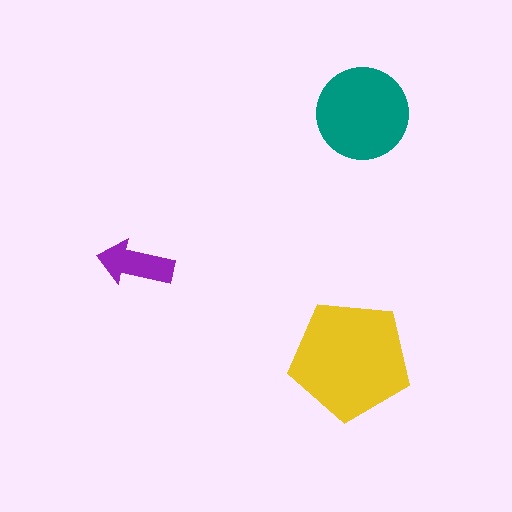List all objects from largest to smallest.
The yellow pentagon, the teal circle, the purple arrow.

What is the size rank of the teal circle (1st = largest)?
2nd.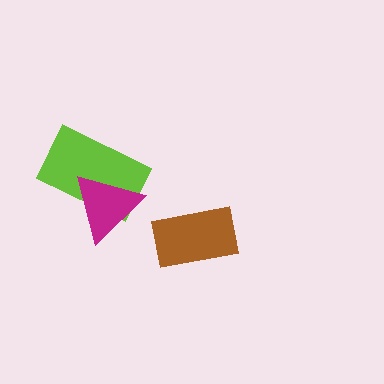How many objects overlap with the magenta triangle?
1 object overlaps with the magenta triangle.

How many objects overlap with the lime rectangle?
1 object overlaps with the lime rectangle.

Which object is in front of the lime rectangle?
The magenta triangle is in front of the lime rectangle.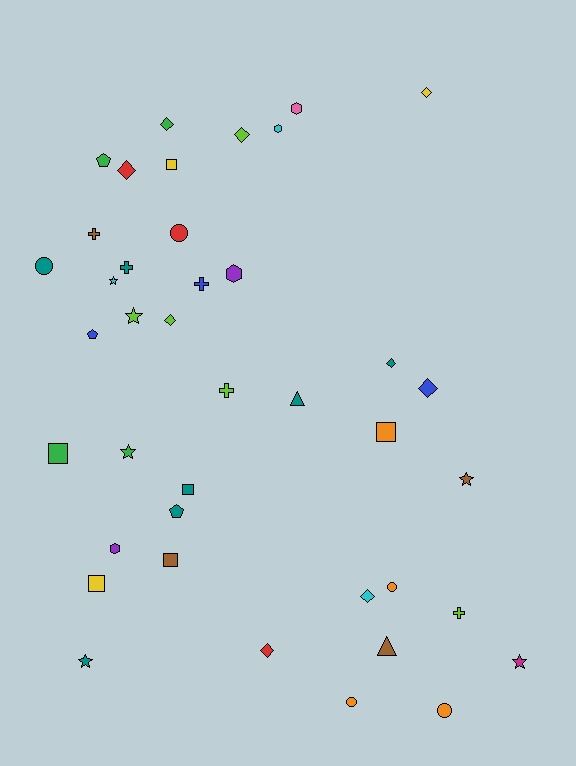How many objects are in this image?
There are 40 objects.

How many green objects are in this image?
There are 4 green objects.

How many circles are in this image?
There are 5 circles.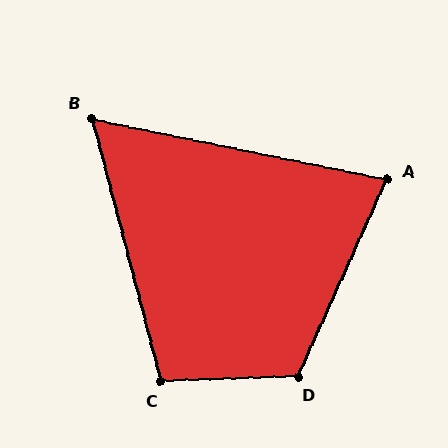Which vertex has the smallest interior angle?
B, at approximately 64 degrees.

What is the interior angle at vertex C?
Approximately 103 degrees (obtuse).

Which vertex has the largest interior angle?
D, at approximately 116 degrees.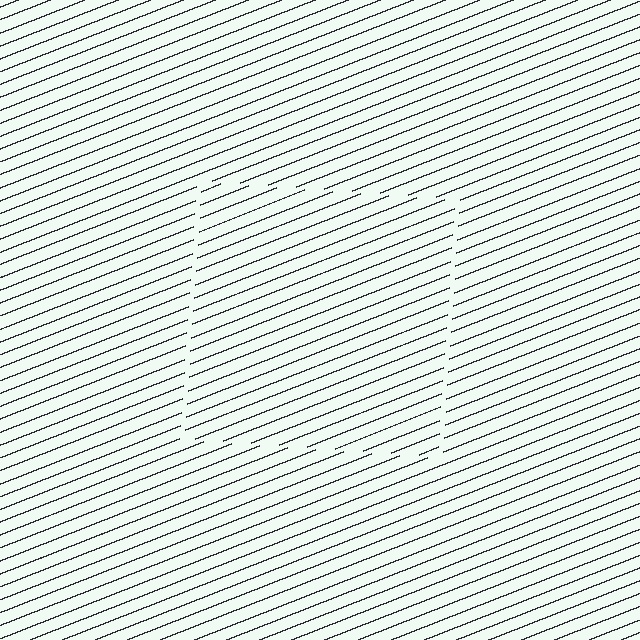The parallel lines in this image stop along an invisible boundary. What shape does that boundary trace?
An illusory square. The interior of the shape contains the same grating, shifted by half a period — the contour is defined by the phase discontinuity where line-ends from the inner and outer gratings abut.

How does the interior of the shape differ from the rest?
The interior of the shape contains the same grating, shifted by half a period — the contour is defined by the phase discontinuity where line-ends from the inner and outer gratings abut.